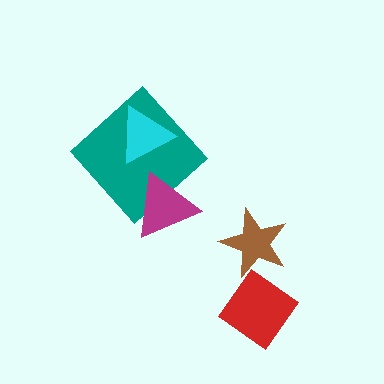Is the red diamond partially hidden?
No, no other shape covers it.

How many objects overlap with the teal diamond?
2 objects overlap with the teal diamond.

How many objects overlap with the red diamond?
0 objects overlap with the red diamond.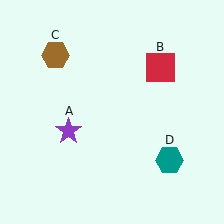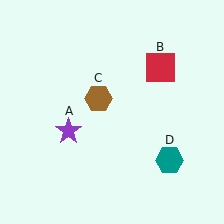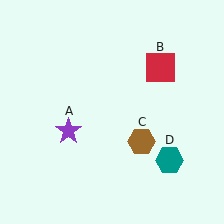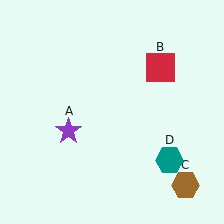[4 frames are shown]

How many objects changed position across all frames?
1 object changed position: brown hexagon (object C).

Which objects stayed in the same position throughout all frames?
Purple star (object A) and red square (object B) and teal hexagon (object D) remained stationary.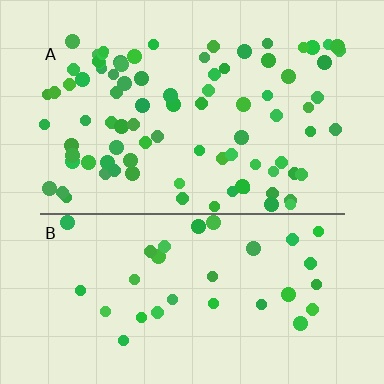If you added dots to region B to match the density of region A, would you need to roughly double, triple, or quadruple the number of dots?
Approximately triple.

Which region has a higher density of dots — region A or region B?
A (the top).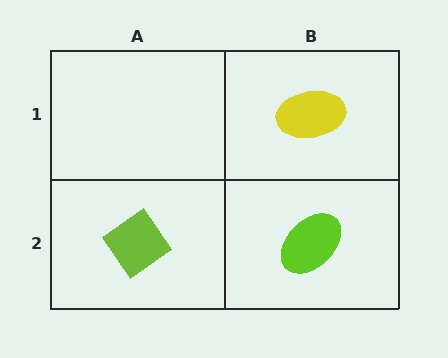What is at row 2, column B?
A lime ellipse.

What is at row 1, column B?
A yellow ellipse.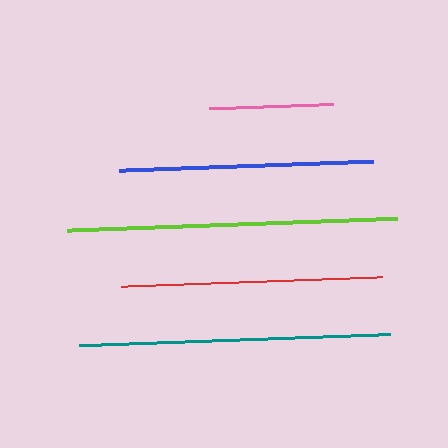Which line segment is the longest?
The lime line is the longest at approximately 330 pixels.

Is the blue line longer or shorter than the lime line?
The lime line is longer than the blue line.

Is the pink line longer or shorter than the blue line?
The blue line is longer than the pink line.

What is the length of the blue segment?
The blue segment is approximately 254 pixels long.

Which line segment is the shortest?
The pink line is the shortest at approximately 125 pixels.